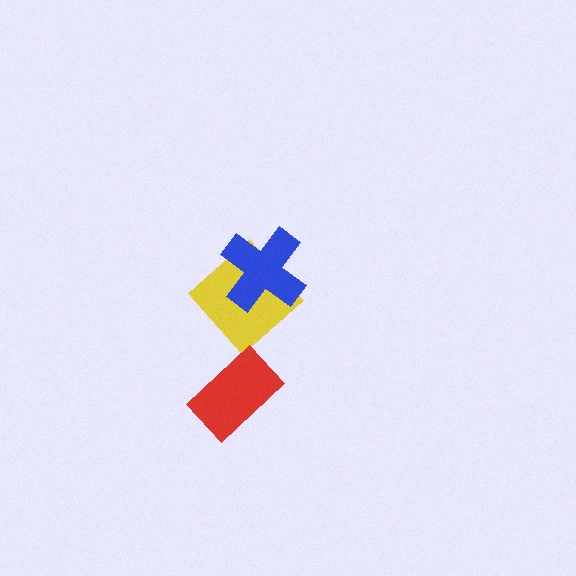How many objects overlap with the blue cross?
1 object overlaps with the blue cross.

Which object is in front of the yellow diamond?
The blue cross is in front of the yellow diamond.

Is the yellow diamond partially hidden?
Yes, it is partially covered by another shape.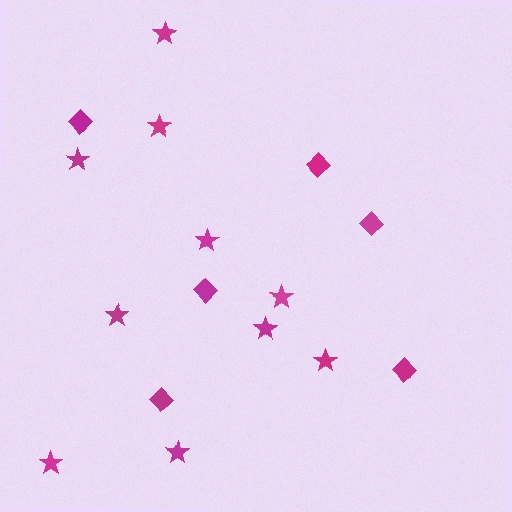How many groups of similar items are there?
There are 2 groups: one group of stars (10) and one group of diamonds (6).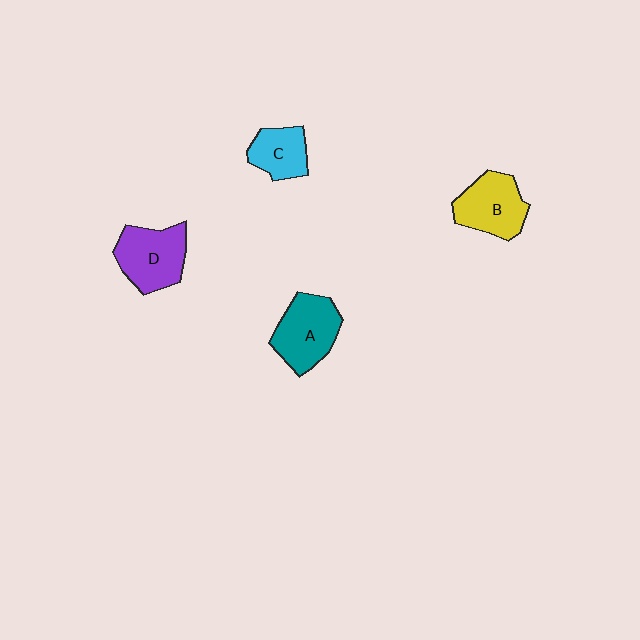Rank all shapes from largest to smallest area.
From largest to smallest: D (purple), A (teal), B (yellow), C (cyan).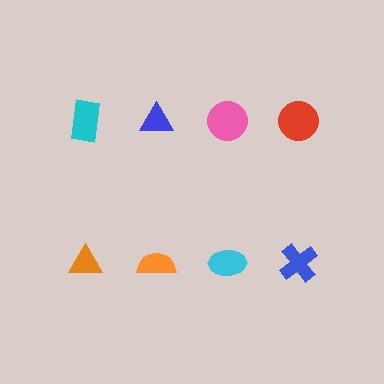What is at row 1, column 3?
A pink circle.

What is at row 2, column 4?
A blue cross.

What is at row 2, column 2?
An orange semicircle.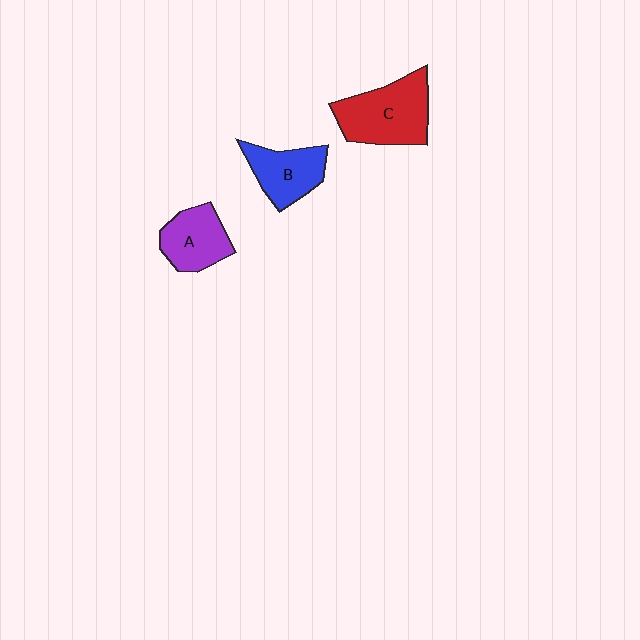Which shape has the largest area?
Shape C (red).